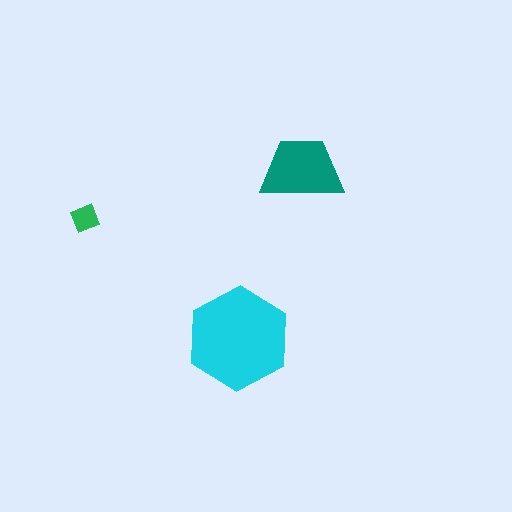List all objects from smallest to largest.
The green diamond, the teal trapezoid, the cyan hexagon.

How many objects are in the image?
There are 3 objects in the image.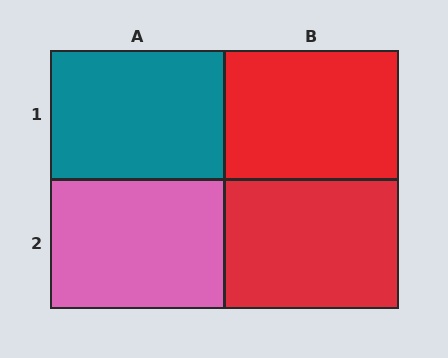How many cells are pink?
1 cell is pink.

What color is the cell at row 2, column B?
Red.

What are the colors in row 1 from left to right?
Teal, red.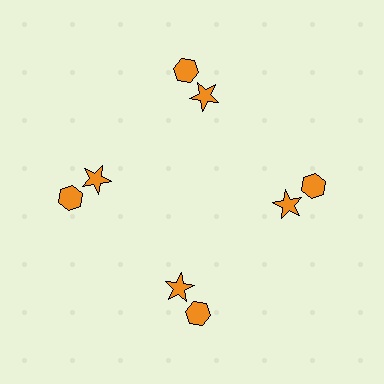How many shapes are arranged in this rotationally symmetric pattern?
There are 8 shapes, arranged in 4 groups of 2.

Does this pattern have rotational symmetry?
Yes, this pattern has 4-fold rotational symmetry. It looks the same after rotating 90 degrees around the center.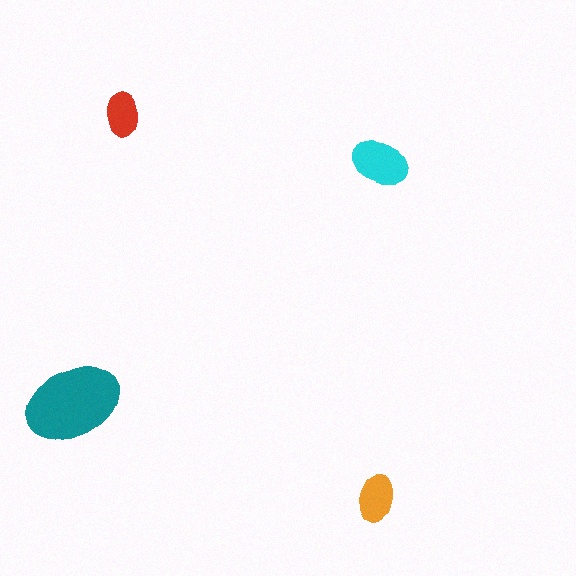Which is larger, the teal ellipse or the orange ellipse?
The teal one.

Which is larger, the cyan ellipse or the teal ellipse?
The teal one.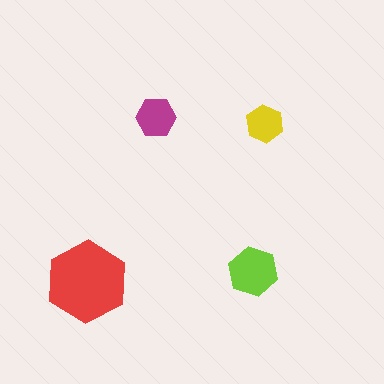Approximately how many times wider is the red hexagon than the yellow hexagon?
About 2 times wider.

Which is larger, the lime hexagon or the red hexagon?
The red one.